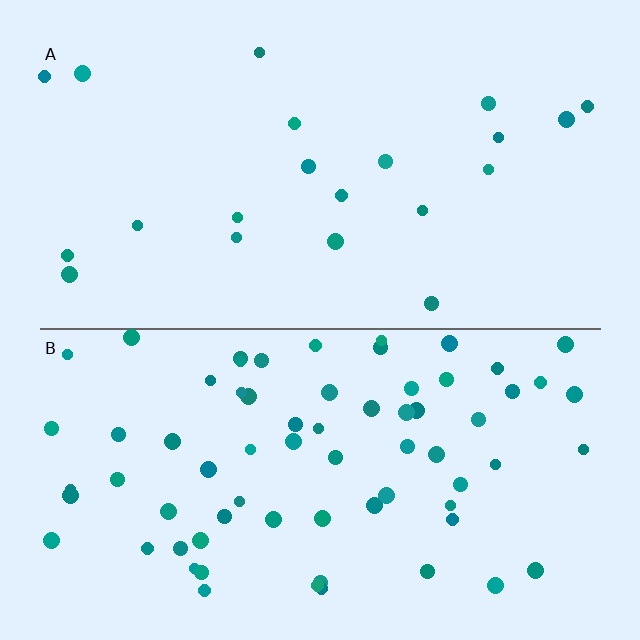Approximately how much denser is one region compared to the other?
Approximately 3.4× — region B over region A.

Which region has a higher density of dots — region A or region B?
B (the bottom).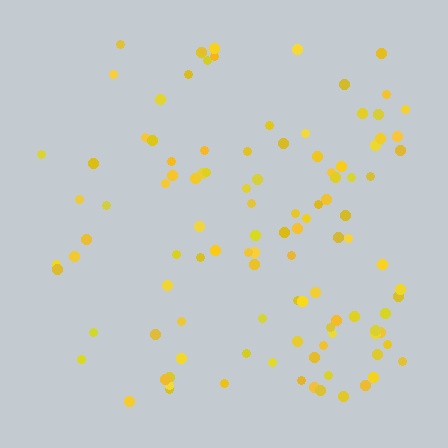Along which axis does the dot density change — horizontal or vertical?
Horizontal.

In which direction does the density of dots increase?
From left to right, with the right side densest.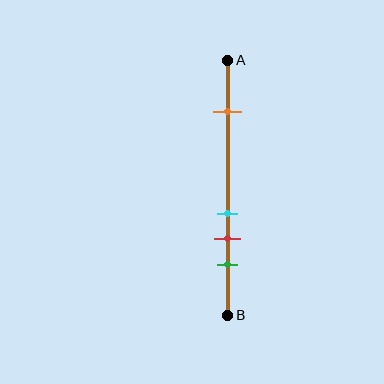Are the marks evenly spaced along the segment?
No, the marks are not evenly spaced.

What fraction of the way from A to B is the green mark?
The green mark is approximately 80% (0.8) of the way from A to B.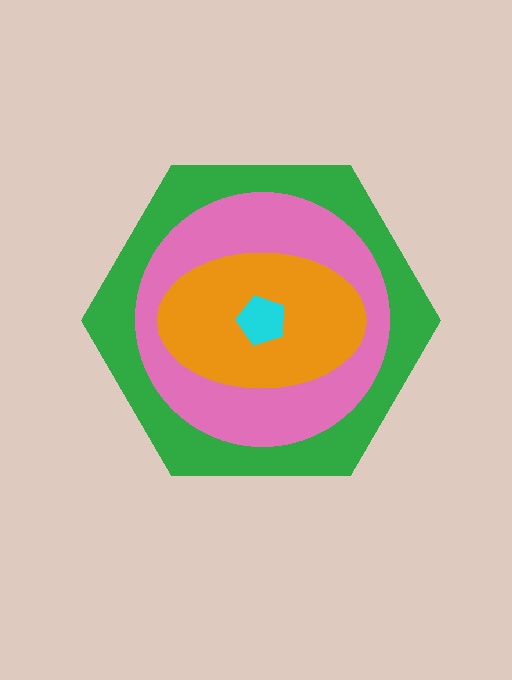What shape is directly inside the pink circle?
The orange ellipse.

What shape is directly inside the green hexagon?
The pink circle.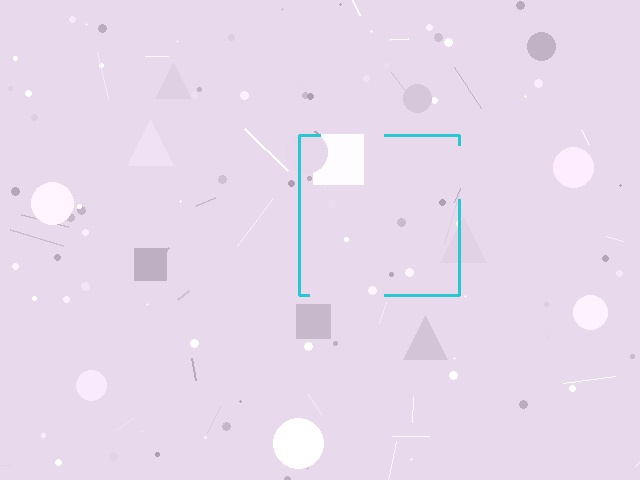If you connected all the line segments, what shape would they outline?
They would outline a square.